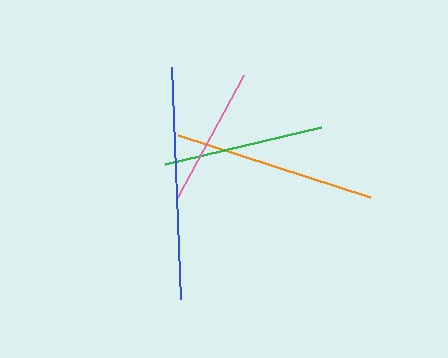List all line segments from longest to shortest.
From longest to shortest: blue, orange, green, pink.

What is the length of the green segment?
The green segment is approximately 161 pixels long.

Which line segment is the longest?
The blue line is the longest at approximately 232 pixels.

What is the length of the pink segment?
The pink segment is approximately 139 pixels long.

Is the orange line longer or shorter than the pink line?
The orange line is longer than the pink line.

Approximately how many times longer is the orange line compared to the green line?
The orange line is approximately 1.3 times the length of the green line.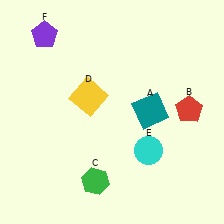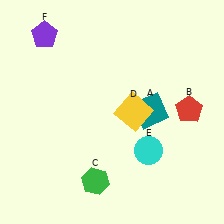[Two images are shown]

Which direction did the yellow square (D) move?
The yellow square (D) moved right.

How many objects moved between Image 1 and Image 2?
1 object moved between the two images.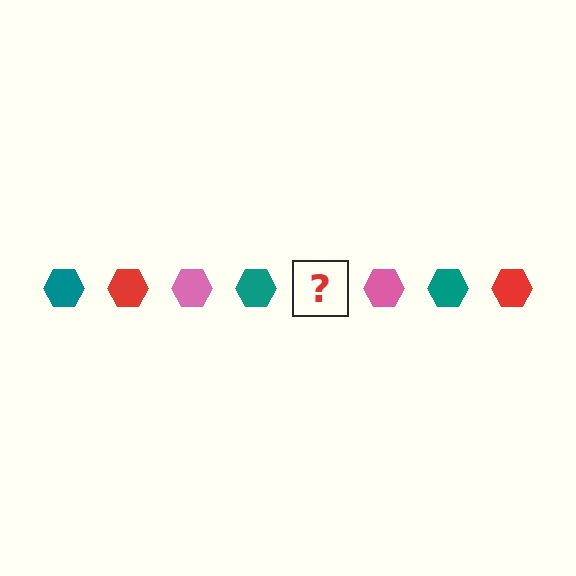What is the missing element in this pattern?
The missing element is a red hexagon.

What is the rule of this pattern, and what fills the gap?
The rule is that the pattern cycles through teal, red, pink hexagons. The gap should be filled with a red hexagon.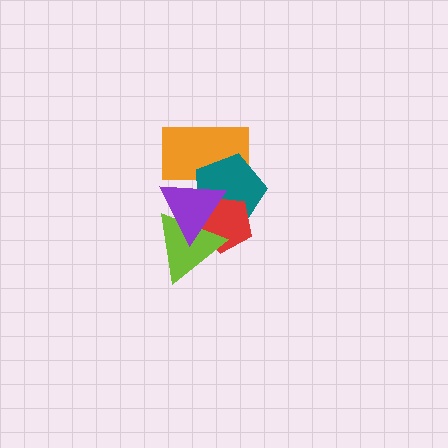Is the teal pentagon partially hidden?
Yes, it is partially covered by another shape.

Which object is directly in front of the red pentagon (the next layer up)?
The lime triangle is directly in front of the red pentagon.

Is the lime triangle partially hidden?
Yes, it is partially covered by another shape.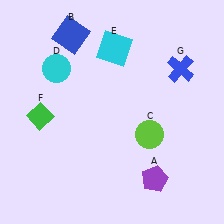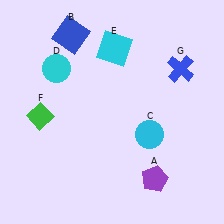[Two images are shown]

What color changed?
The circle (C) changed from lime in Image 1 to cyan in Image 2.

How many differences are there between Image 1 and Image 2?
There is 1 difference between the two images.